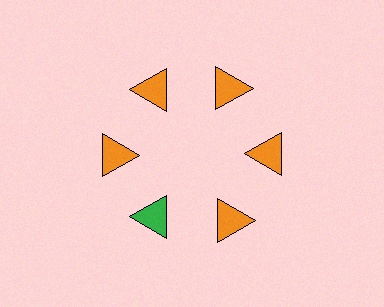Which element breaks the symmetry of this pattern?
The green triangle at roughly the 7 o'clock position breaks the symmetry. All other shapes are orange triangles.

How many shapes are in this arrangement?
There are 6 shapes arranged in a ring pattern.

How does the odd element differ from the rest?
It has a different color: green instead of orange.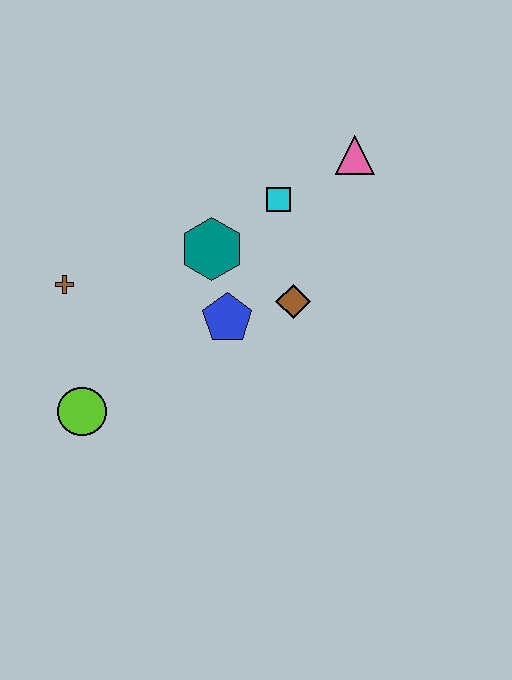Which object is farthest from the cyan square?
The lime circle is farthest from the cyan square.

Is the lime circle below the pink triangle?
Yes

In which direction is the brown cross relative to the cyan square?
The brown cross is to the left of the cyan square.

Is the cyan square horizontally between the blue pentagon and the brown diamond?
Yes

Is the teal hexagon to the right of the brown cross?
Yes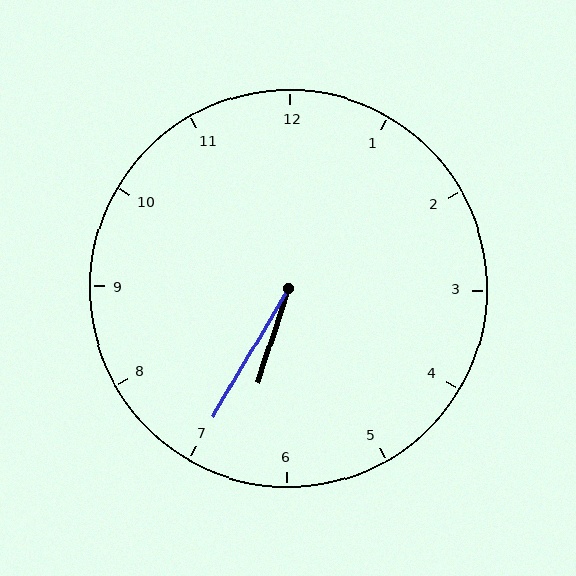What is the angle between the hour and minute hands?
Approximately 12 degrees.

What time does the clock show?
6:35.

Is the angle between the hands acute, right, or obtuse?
It is acute.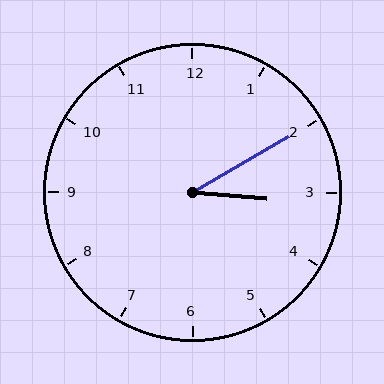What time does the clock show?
3:10.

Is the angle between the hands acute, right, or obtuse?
It is acute.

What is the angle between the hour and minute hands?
Approximately 35 degrees.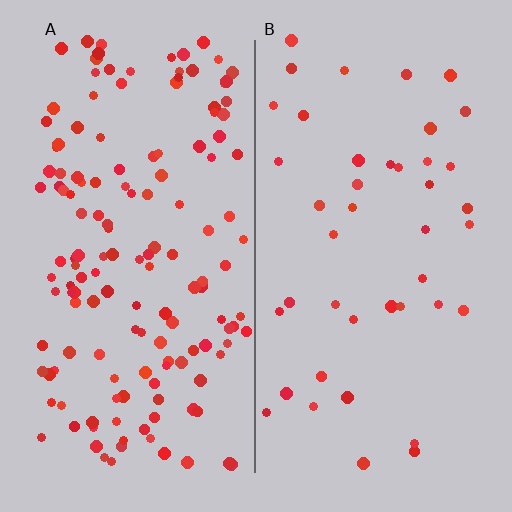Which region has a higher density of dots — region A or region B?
A (the left).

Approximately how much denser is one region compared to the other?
Approximately 3.5× — region A over region B.